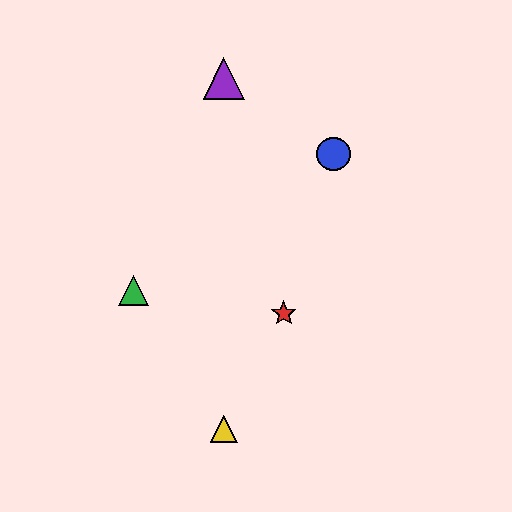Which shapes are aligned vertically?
The yellow triangle, the purple triangle are aligned vertically.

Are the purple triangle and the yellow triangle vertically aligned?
Yes, both are at x≈224.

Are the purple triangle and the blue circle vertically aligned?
No, the purple triangle is at x≈224 and the blue circle is at x≈334.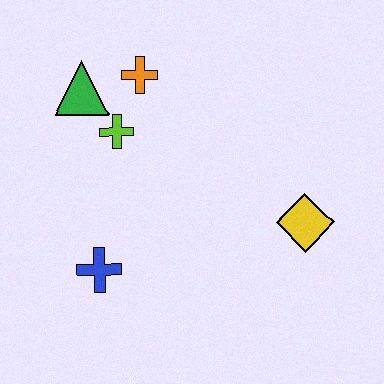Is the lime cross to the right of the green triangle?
Yes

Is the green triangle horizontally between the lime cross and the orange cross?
No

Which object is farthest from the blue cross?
The yellow diamond is farthest from the blue cross.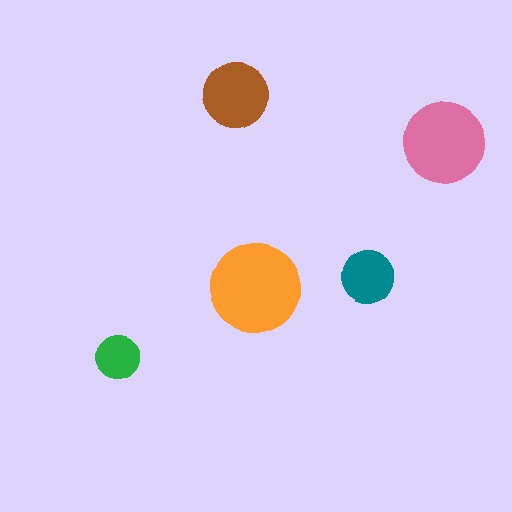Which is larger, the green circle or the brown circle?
The brown one.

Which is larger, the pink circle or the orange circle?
The orange one.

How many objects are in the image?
There are 5 objects in the image.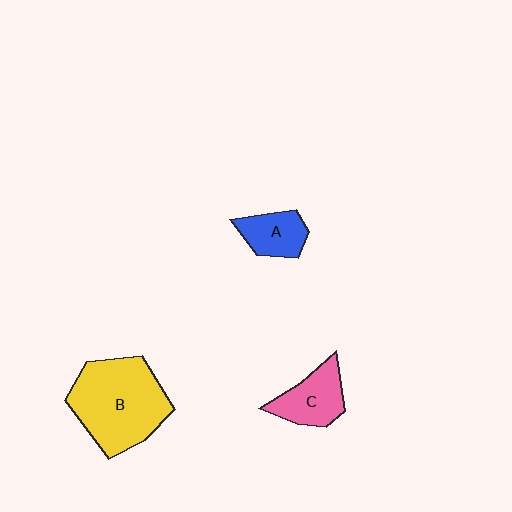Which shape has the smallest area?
Shape A (blue).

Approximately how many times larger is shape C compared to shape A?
Approximately 1.3 times.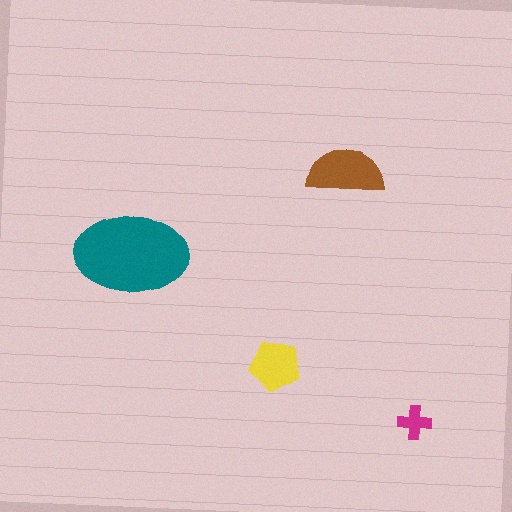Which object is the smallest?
The magenta cross.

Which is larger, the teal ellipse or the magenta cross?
The teal ellipse.